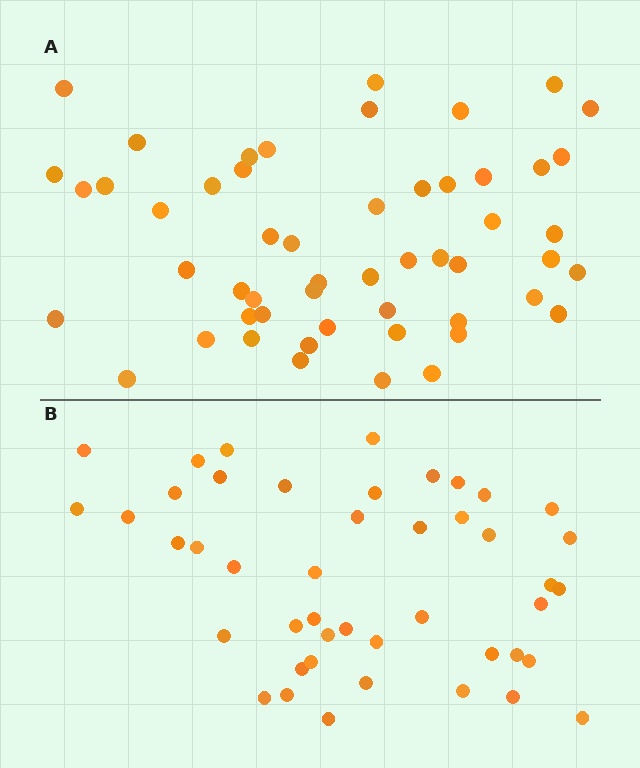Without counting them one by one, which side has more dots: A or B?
Region A (the top region) has more dots.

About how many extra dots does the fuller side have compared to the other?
Region A has roughly 8 or so more dots than region B.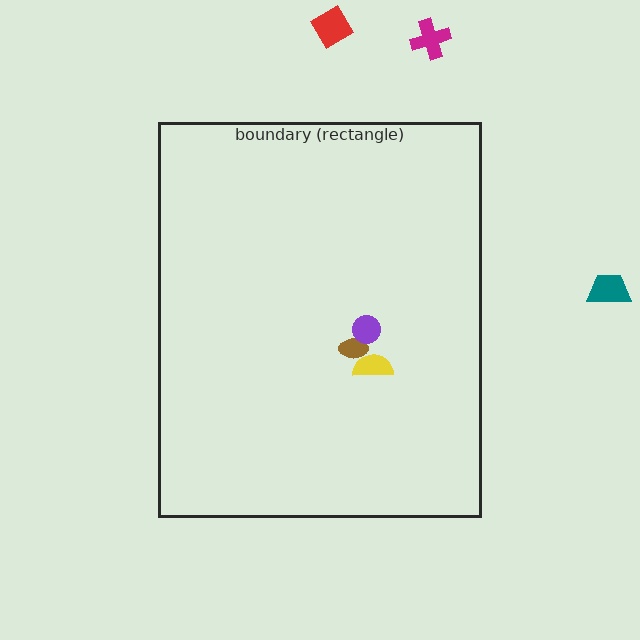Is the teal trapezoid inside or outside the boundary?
Outside.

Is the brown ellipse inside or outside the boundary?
Inside.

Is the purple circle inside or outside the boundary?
Inside.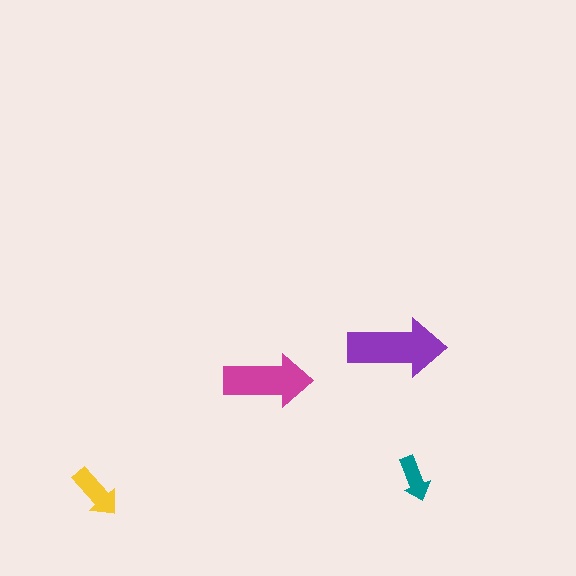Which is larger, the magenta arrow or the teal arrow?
The magenta one.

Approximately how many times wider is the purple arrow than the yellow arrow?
About 2 times wider.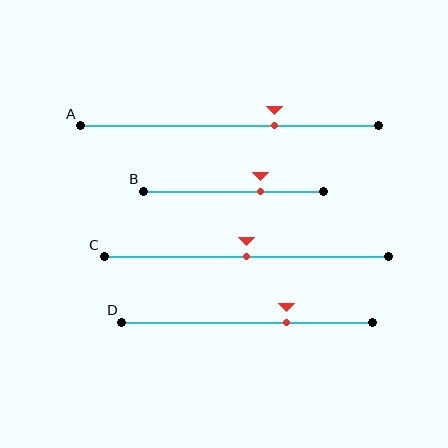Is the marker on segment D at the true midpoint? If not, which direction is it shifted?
No, the marker on segment D is shifted to the right by about 16% of the segment length.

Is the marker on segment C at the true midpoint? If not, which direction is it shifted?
Yes, the marker on segment C is at the true midpoint.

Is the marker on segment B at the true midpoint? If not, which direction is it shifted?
No, the marker on segment B is shifted to the right by about 15% of the segment length.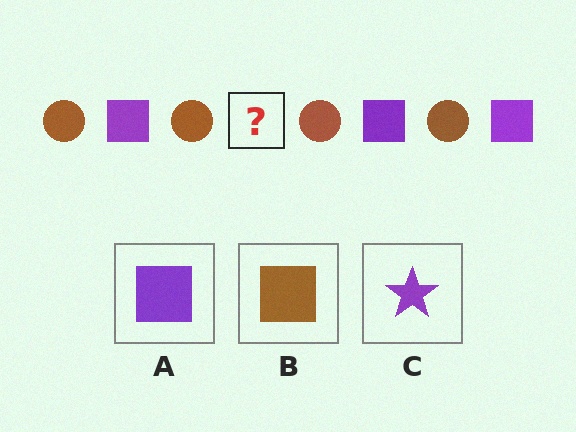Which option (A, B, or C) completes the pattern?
A.